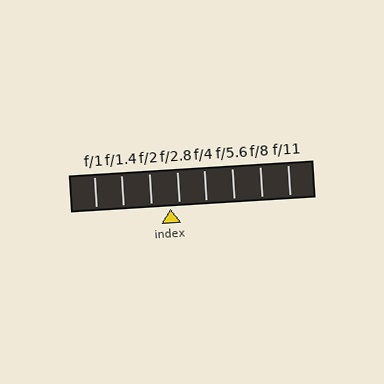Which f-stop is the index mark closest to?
The index mark is closest to f/2.8.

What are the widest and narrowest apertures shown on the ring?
The widest aperture shown is f/1 and the narrowest is f/11.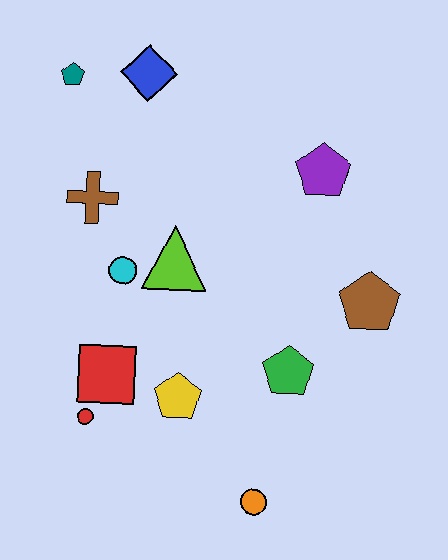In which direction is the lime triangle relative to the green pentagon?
The lime triangle is to the left of the green pentagon.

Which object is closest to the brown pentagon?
The green pentagon is closest to the brown pentagon.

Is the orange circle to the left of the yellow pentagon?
No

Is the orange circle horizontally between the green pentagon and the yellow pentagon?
Yes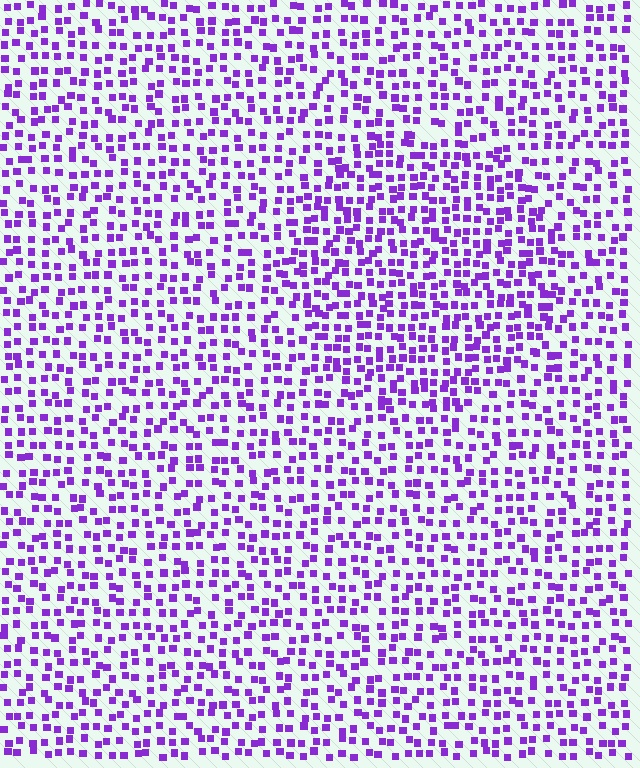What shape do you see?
I see a circle.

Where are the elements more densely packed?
The elements are more densely packed inside the circle boundary.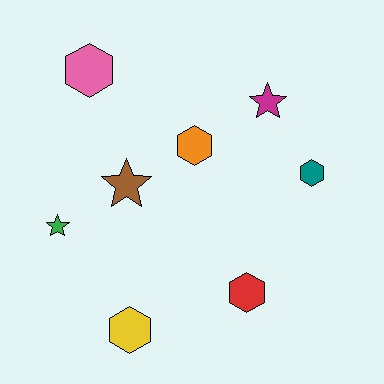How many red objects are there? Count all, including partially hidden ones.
There is 1 red object.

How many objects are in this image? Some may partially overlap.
There are 8 objects.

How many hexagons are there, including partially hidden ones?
There are 5 hexagons.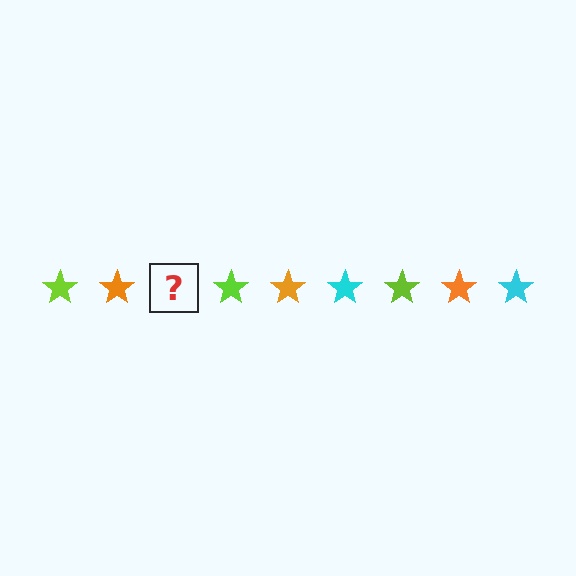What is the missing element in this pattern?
The missing element is a cyan star.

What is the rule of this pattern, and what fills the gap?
The rule is that the pattern cycles through lime, orange, cyan stars. The gap should be filled with a cyan star.